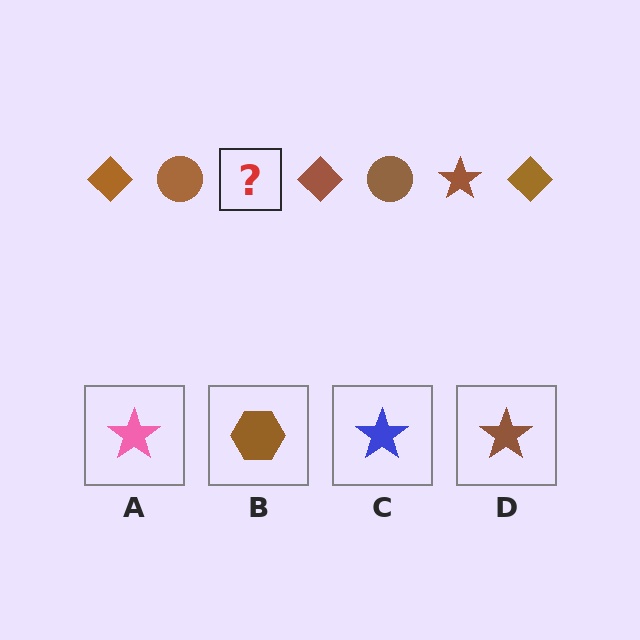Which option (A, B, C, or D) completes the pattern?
D.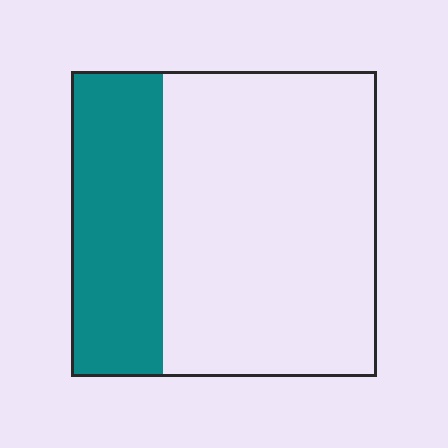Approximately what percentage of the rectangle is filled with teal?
Approximately 30%.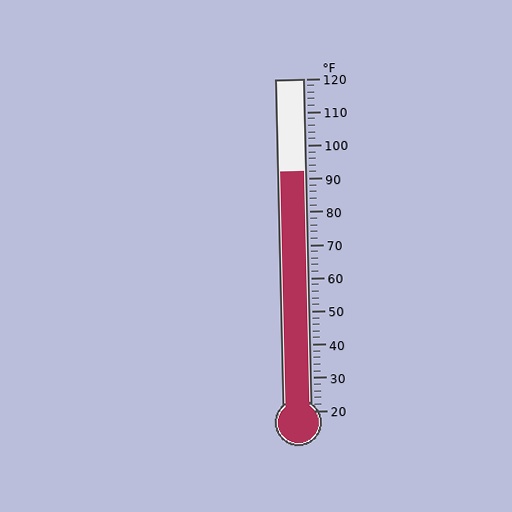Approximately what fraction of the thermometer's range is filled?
The thermometer is filled to approximately 70% of its range.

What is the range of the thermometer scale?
The thermometer scale ranges from 20°F to 120°F.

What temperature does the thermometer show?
The thermometer shows approximately 92°F.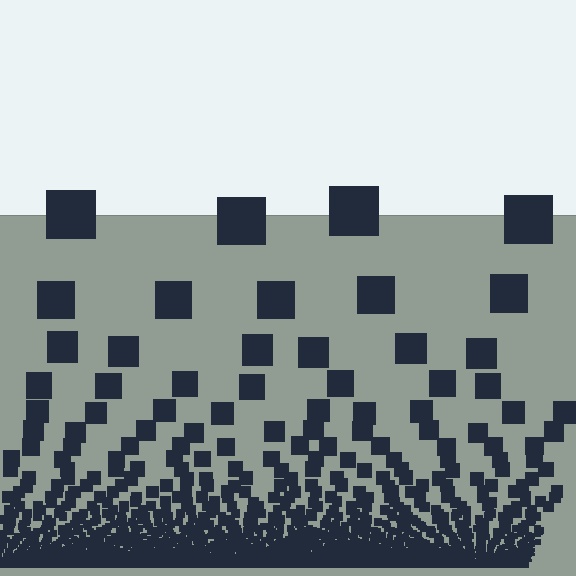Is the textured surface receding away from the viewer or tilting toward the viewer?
The surface appears to tilt toward the viewer. Texture elements get larger and sparser toward the top.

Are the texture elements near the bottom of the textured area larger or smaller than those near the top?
Smaller. The gradient is inverted — elements near the bottom are smaller and denser.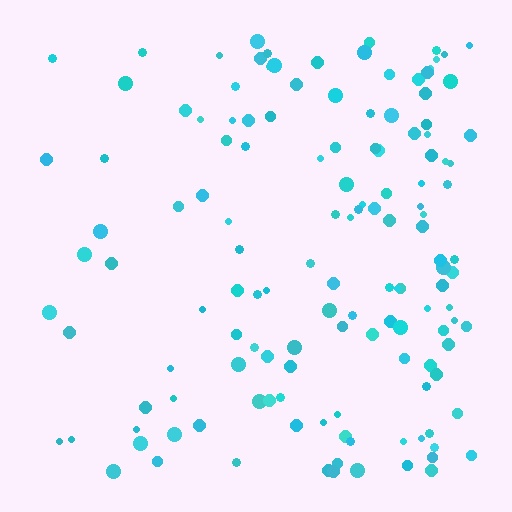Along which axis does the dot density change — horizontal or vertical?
Horizontal.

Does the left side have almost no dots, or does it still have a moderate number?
Still a moderate number, just noticeably fewer than the right.